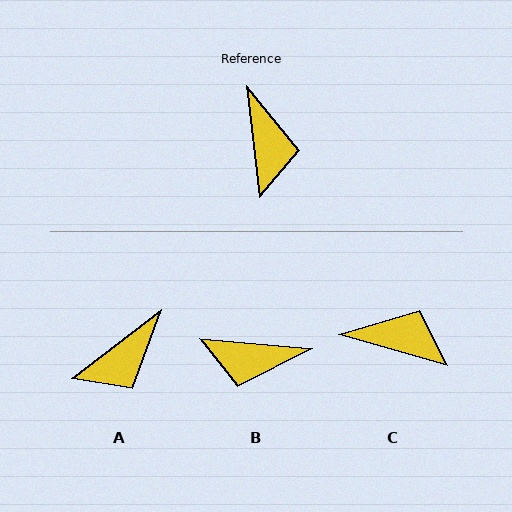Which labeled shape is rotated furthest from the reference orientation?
B, about 101 degrees away.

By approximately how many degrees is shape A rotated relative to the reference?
Approximately 59 degrees clockwise.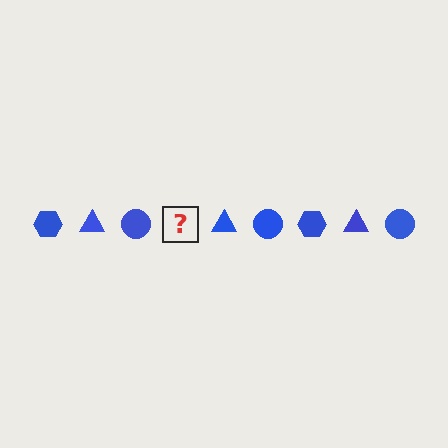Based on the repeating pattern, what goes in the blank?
The blank should be a blue hexagon.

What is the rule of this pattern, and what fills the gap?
The rule is that the pattern cycles through hexagon, triangle, circle shapes in blue. The gap should be filled with a blue hexagon.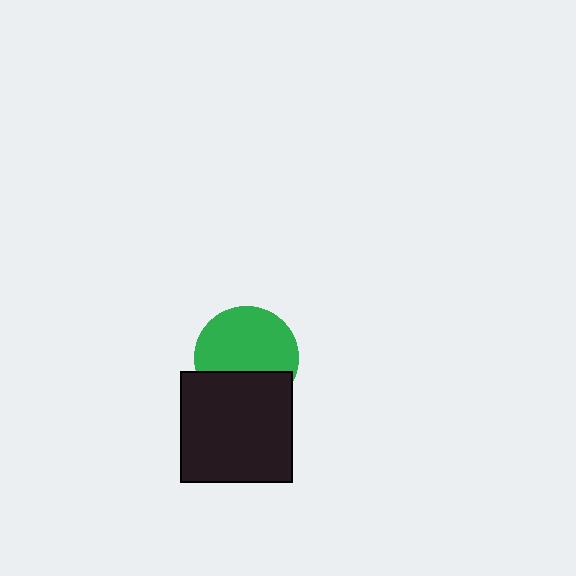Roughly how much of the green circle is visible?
Most of it is visible (roughly 67%).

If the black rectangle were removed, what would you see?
You would see the complete green circle.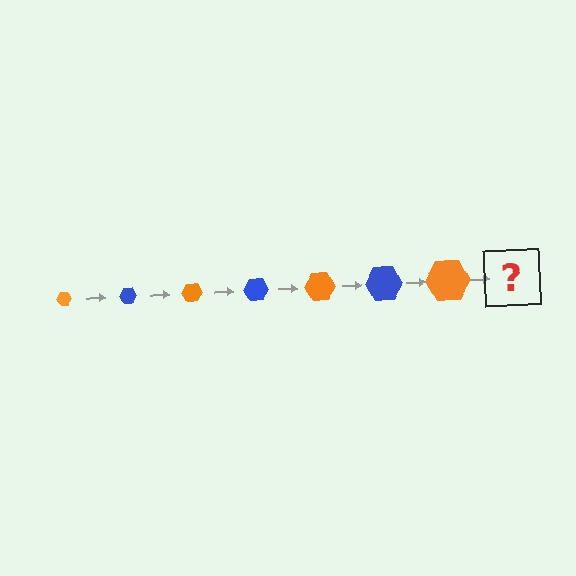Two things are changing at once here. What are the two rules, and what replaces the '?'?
The two rules are that the hexagon grows larger each step and the color cycles through orange and blue. The '?' should be a blue hexagon, larger than the previous one.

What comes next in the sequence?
The next element should be a blue hexagon, larger than the previous one.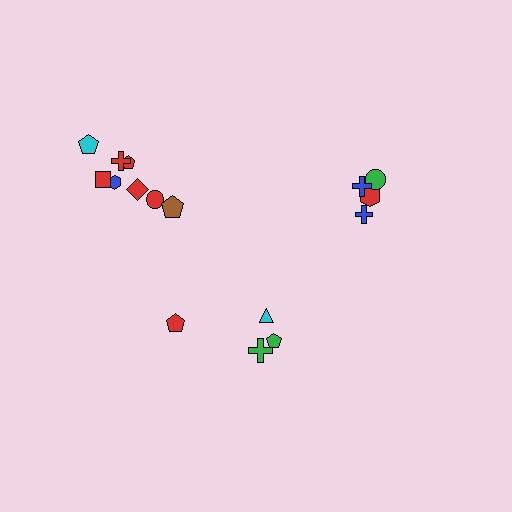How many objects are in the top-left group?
There are 8 objects.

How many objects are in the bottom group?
There are 4 objects.